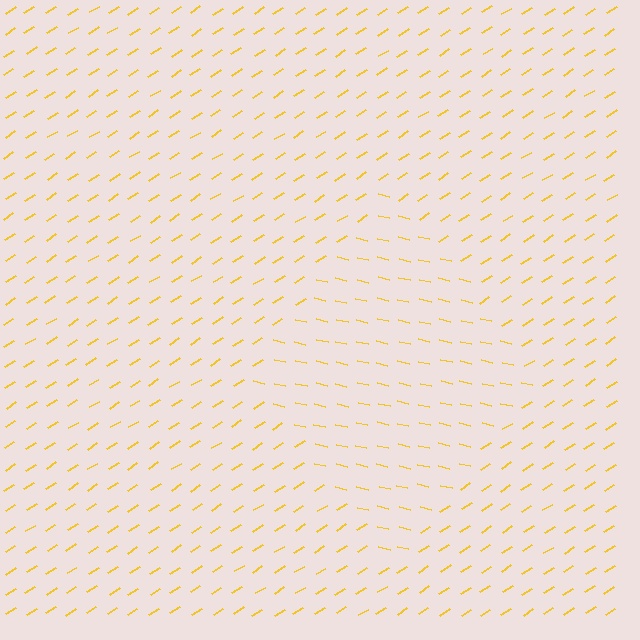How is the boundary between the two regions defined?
The boundary is defined purely by a change in line orientation (approximately 45 degrees difference). All lines are the same color and thickness.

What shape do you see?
I see a diamond.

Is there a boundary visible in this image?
Yes, there is a texture boundary formed by a change in line orientation.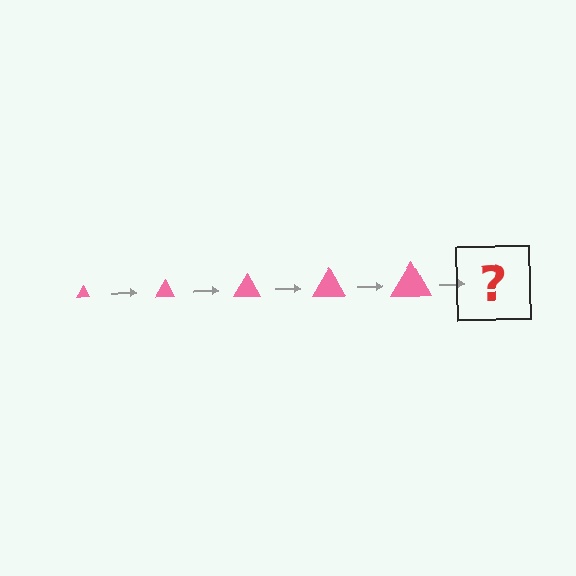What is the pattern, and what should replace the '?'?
The pattern is that the triangle gets progressively larger each step. The '?' should be a pink triangle, larger than the previous one.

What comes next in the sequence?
The next element should be a pink triangle, larger than the previous one.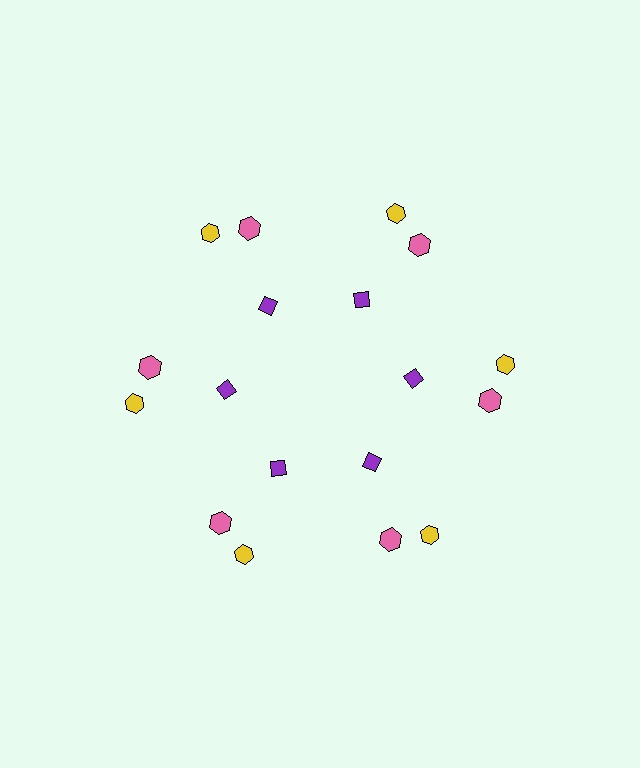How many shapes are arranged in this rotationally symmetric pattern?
There are 18 shapes, arranged in 6 groups of 3.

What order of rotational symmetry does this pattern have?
This pattern has 6-fold rotational symmetry.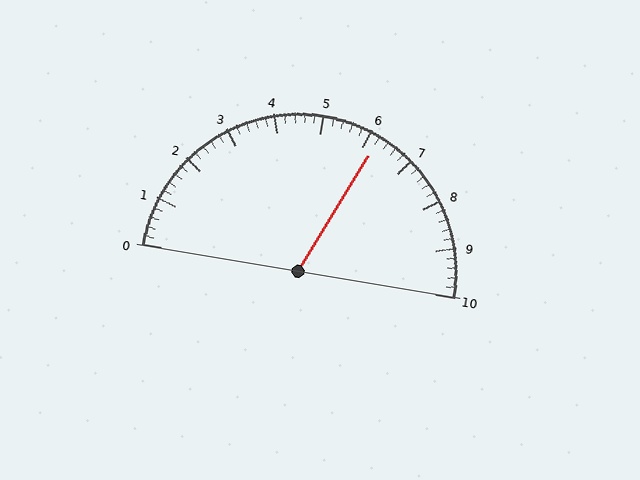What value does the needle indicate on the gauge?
The needle indicates approximately 6.2.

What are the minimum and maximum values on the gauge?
The gauge ranges from 0 to 10.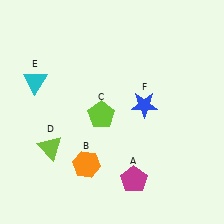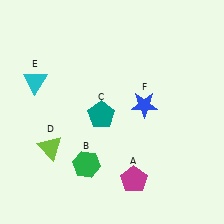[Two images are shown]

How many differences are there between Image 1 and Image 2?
There are 2 differences between the two images.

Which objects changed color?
B changed from orange to green. C changed from lime to teal.